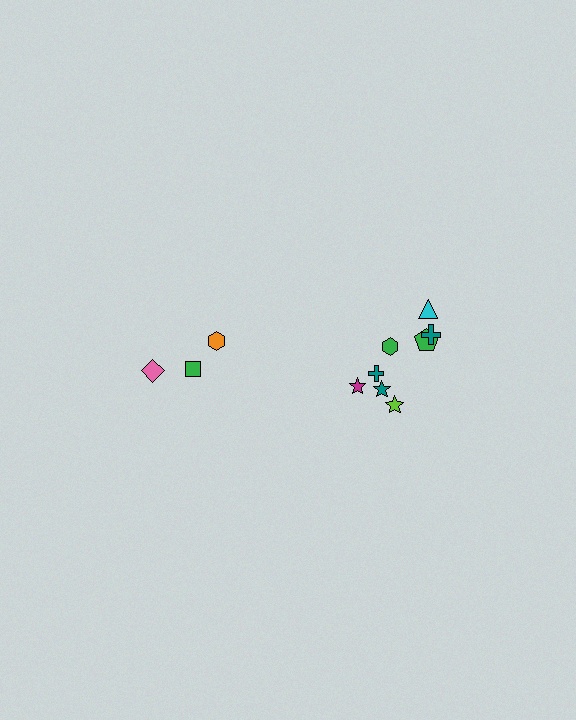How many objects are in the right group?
There are 8 objects.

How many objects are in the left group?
There are 3 objects.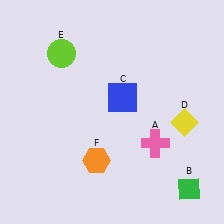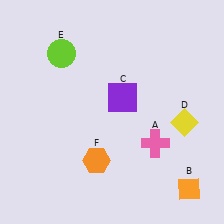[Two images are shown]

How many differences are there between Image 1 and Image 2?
There are 2 differences between the two images.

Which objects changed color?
B changed from green to orange. C changed from blue to purple.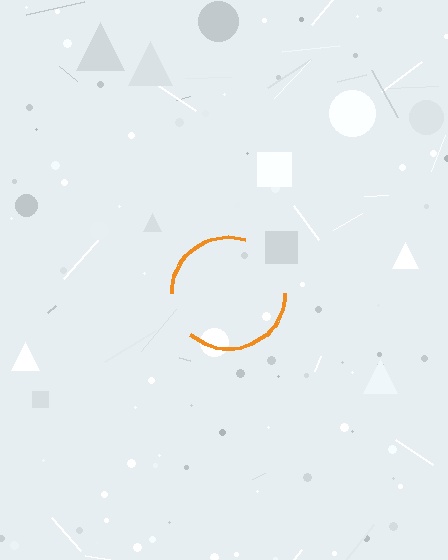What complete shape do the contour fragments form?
The contour fragments form a circle.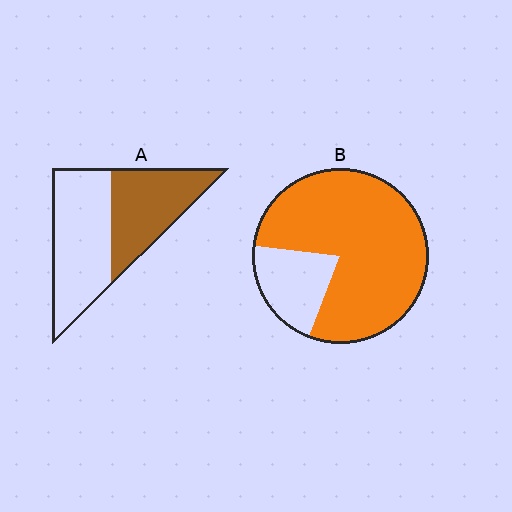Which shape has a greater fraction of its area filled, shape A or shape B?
Shape B.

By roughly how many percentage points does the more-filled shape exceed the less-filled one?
By roughly 35 percentage points (B over A).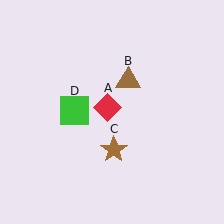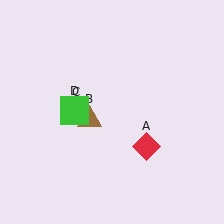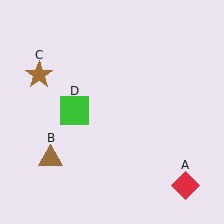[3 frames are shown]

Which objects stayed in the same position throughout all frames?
Green square (object D) remained stationary.